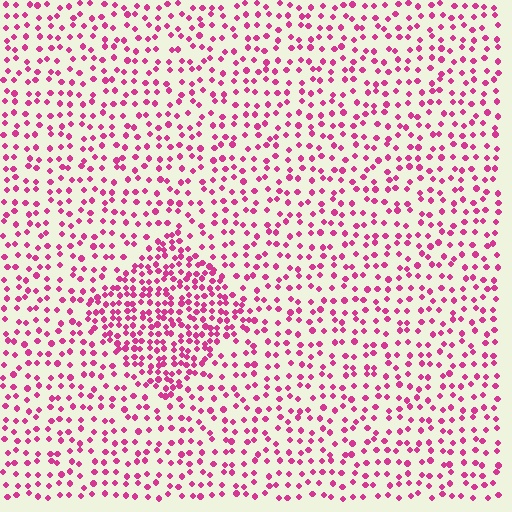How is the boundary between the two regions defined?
The boundary is defined by a change in element density (approximately 2.0x ratio). All elements are the same color, size, and shape.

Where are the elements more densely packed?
The elements are more densely packed inside the diamond boundary.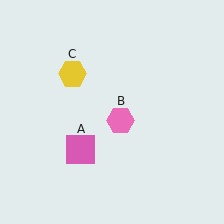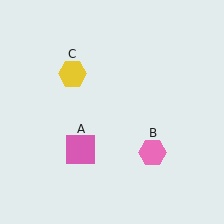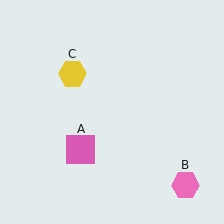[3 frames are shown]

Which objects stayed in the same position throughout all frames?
Pink square (object A) and yellow hexagon (object C) remained stationary.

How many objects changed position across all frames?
1 object changed position: pink hexagon (object B).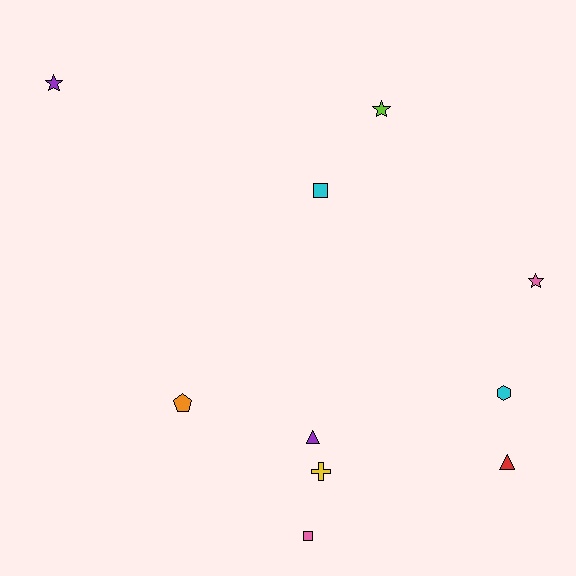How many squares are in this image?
There are 2 squares.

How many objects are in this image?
There are 10 objects.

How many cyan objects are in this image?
There are 2 cyan objects.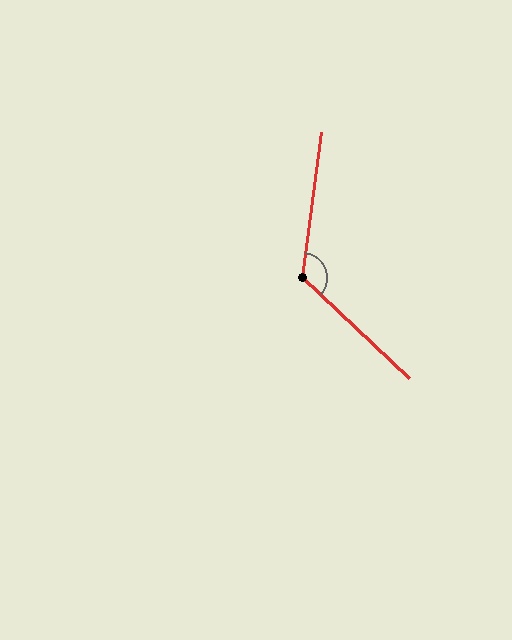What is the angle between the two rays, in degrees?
Approximately 126 degrees.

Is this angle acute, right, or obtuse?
It is obtuse.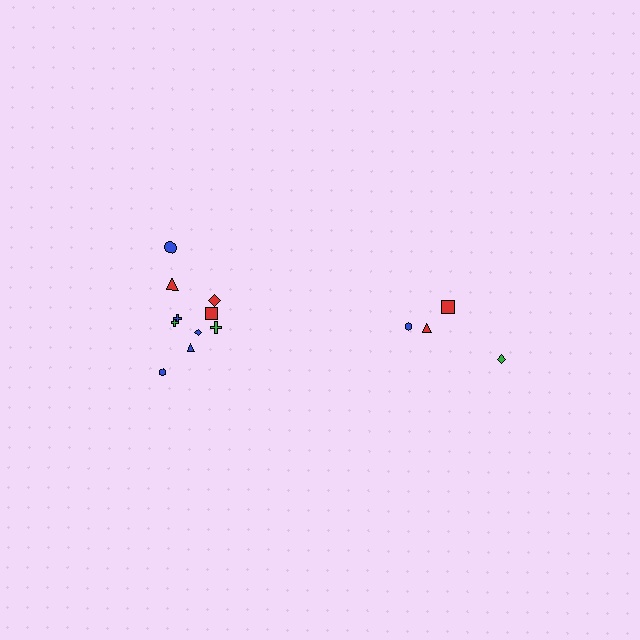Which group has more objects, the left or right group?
The left group.